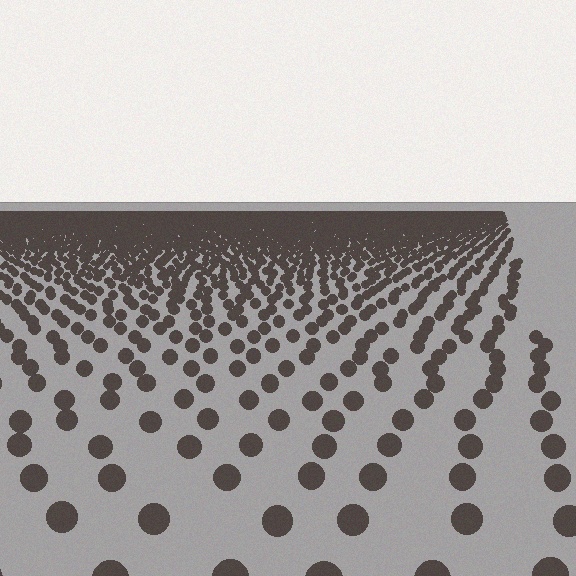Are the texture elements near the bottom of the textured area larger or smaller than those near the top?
Larger. Near the bottom, elements are closer to the viewer and appear at a bigger on-screen size.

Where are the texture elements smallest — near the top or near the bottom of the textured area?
Near the top.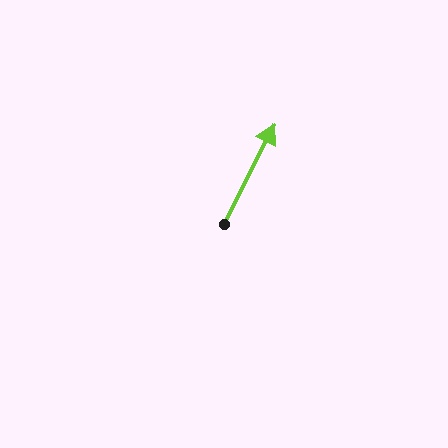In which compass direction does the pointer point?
Northeast.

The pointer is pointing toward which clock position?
Roughly 1 o'clock.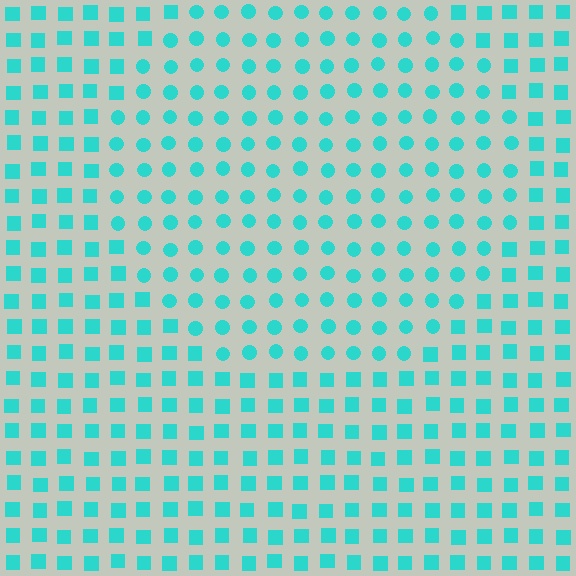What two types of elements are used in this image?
The image uses circles inside the circle region and squares outside it.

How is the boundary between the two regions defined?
The boundary is defined by a change in element shape: circles inside vs. squares outside. All elements share the same color and spacing.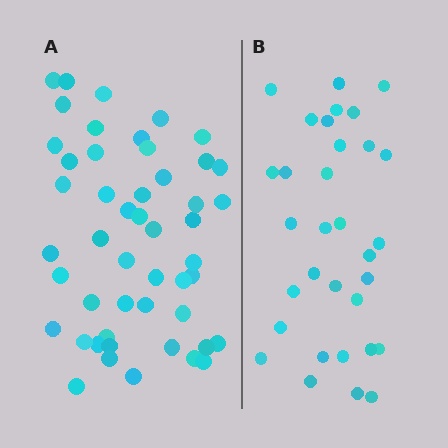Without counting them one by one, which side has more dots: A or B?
Region A (the left region) has more dots.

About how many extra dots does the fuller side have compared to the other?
Region A has approximately 15 more dots than region B.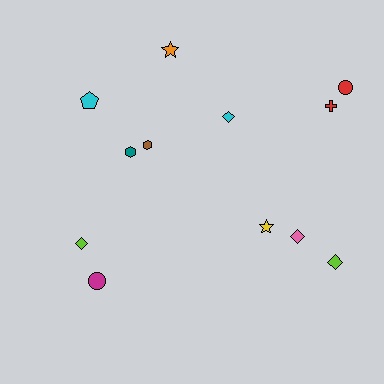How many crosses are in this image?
There is 1 cross.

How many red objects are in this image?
There are 2 red objects.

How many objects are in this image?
There are 12 objects.